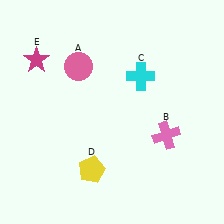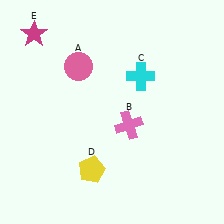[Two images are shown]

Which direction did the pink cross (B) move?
The pink cross (B) moved left.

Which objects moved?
The objects that moved are: the pink cross (B), the magenta star (E).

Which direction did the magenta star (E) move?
The magenta star (E) moved up.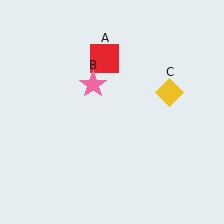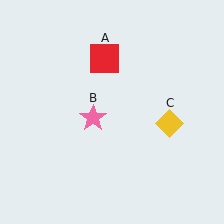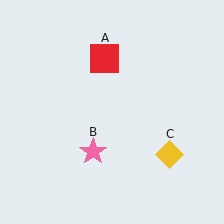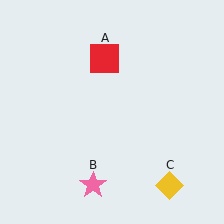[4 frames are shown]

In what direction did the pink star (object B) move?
The pink star (object B) moved down.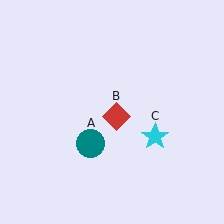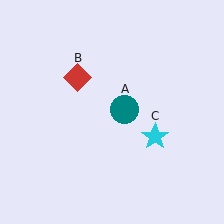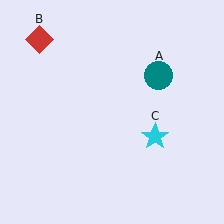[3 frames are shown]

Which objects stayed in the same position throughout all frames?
Cyan star (object C) remained stationary.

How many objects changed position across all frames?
2 objects changed position: teal circle (object A), red diamond (object B).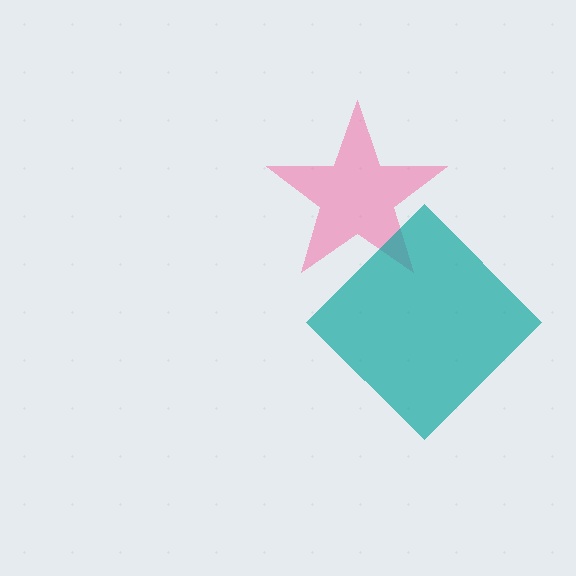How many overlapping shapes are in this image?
There are 2 overlapping shapes in the image.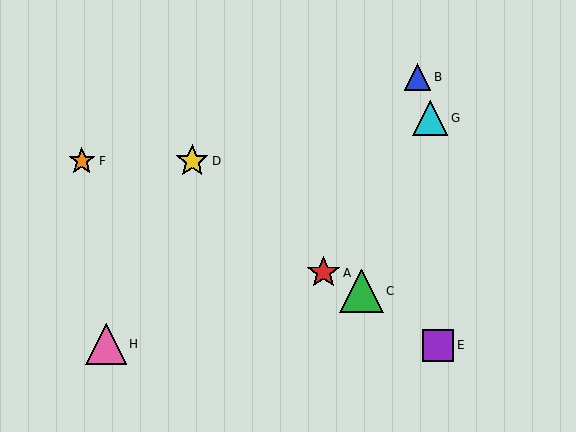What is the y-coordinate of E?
Object E is at y≈345.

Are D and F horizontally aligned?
Yes, both are at y≈161.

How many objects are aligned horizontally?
2 objects (D, F) are aligned horizontally.